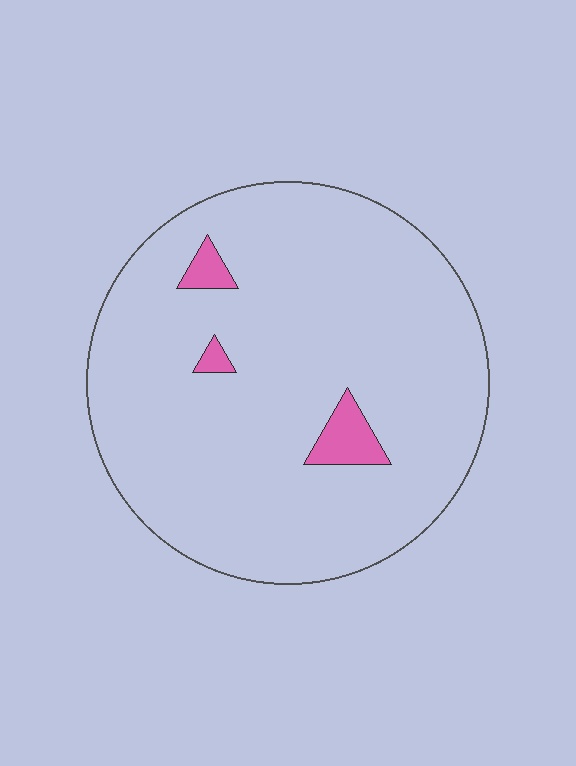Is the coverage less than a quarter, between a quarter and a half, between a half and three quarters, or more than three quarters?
Less than a quarter.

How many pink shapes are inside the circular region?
3.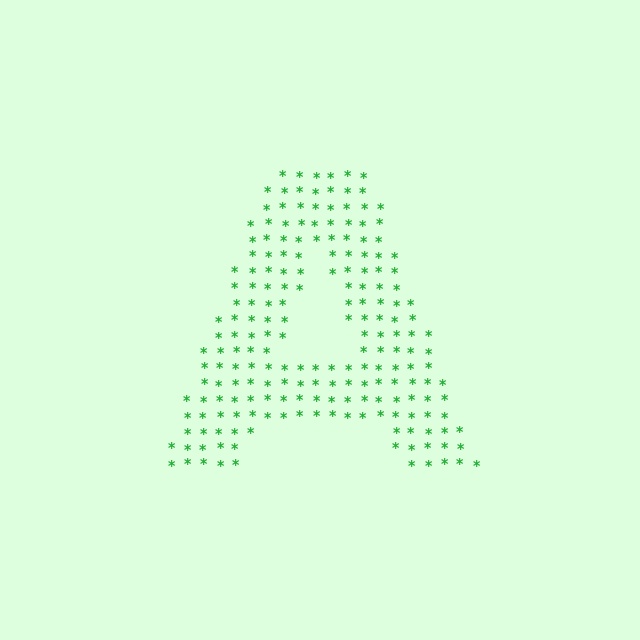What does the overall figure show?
The overall figure shows the letter A.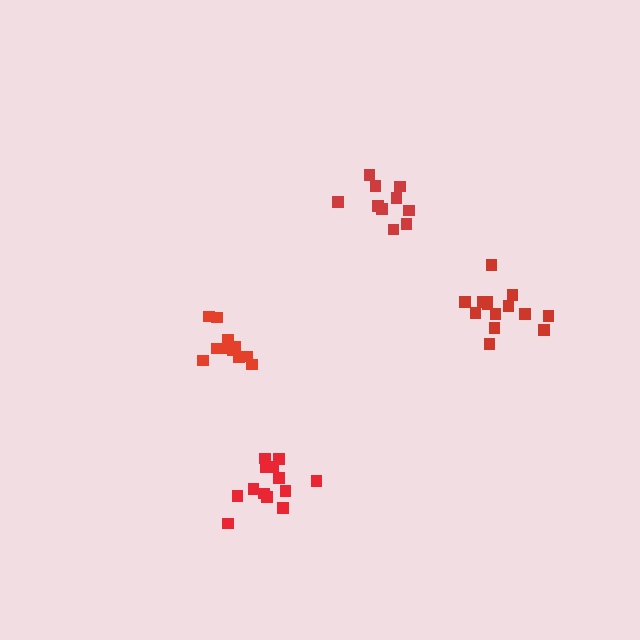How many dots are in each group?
Group 1: 14 dots, Group 2: 10 dots, Group 3: 11 dots, Group 4: 13 dots (48 total).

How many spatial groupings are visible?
There are 4 spatial groupings.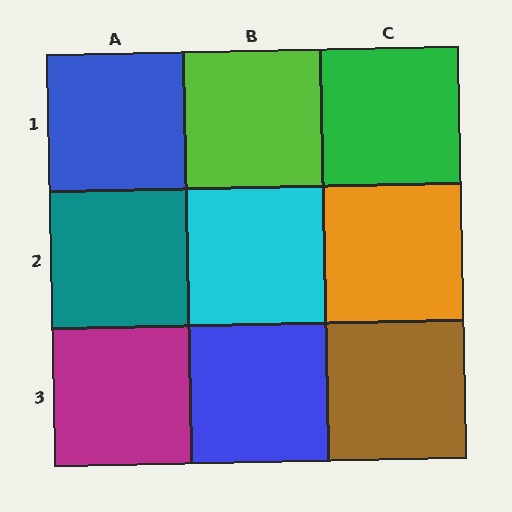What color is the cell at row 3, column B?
Blue.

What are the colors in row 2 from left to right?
Teal, cyan, orange.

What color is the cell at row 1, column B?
Lime.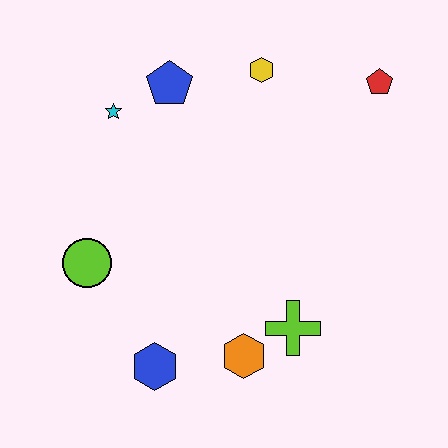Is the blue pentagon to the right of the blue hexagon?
Yes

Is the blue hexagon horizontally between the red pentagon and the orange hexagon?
No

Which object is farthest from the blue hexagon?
The red pentagon is farthest from the blue hexagon.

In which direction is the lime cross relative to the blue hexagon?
The lime cross is to the right of the blue hexagon.